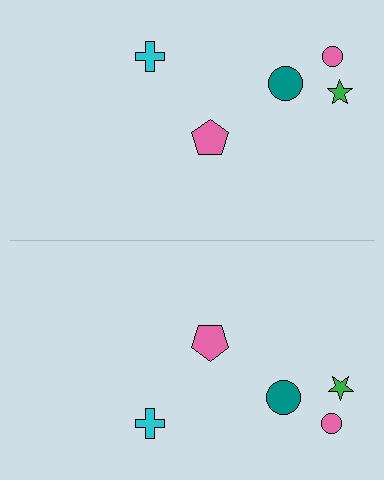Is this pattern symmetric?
Yes, this pattern has bilateral (reflection) symmetry.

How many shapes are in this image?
There are 10 shapes in this image.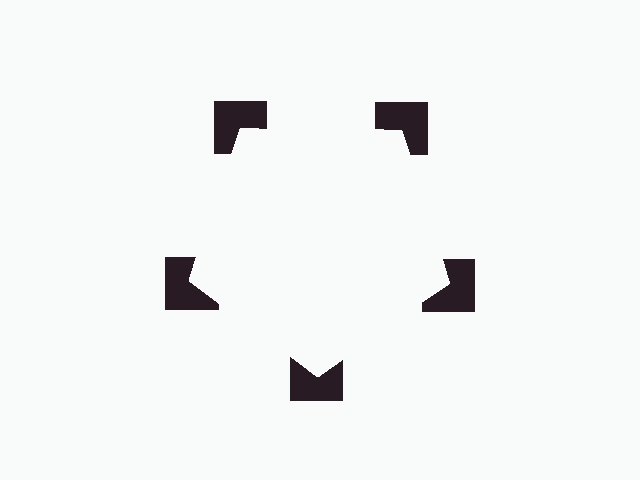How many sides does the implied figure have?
5 sides.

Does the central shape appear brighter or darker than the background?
It typically appears slightly brighter than the background, even though no actual brightness change is drawn.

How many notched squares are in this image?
There are 5 — one at each vertex of the illusory pentagon.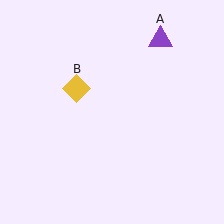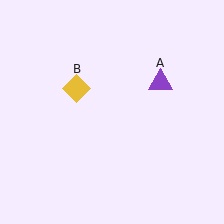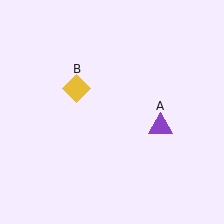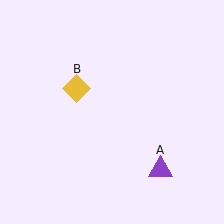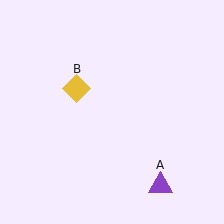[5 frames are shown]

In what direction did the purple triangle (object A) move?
The purple triangle (object A) moved down.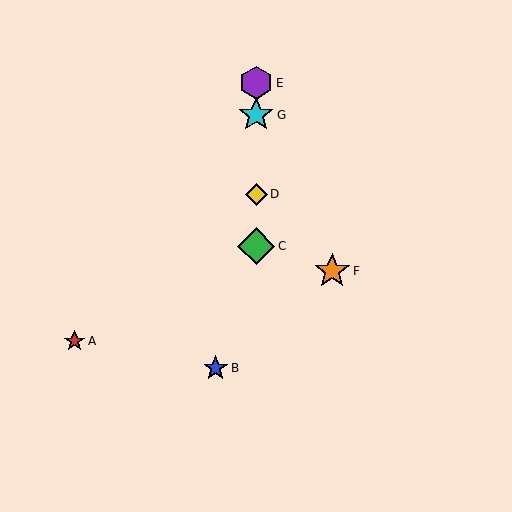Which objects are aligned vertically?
Objects C, D, E, G are aligned vertically.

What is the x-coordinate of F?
Object F is at x≈332.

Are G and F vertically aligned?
No, G is at x≈256 and F is at x≈332.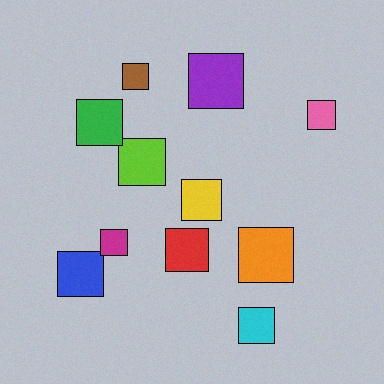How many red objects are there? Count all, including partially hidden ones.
There is 1 red object.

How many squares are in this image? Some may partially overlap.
There are 11 squares.